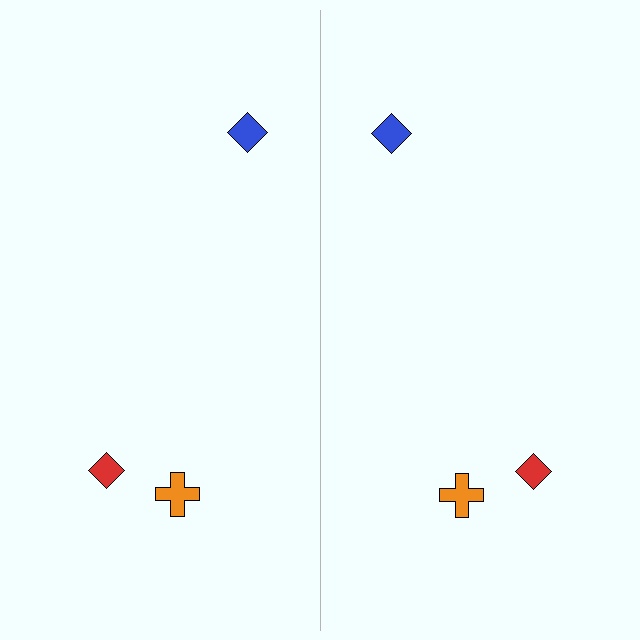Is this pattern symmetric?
Yes, this pattern has bilateral (reflection) symmetry.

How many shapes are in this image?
There are 6 shapes in this image.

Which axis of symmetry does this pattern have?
The pattern has a vertical axis of symmetry running through the center of the image.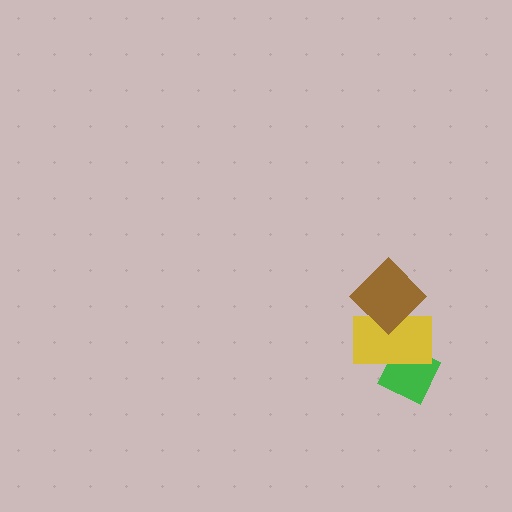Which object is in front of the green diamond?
The yellow rectangle is in front of the green diamond.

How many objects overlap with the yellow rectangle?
2 objects overlap with the yellow rectangle.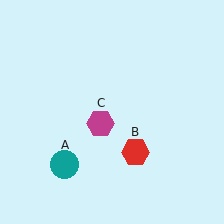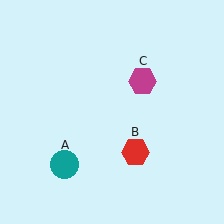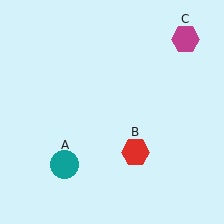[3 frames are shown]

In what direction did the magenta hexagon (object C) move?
The magenta hexagon (object C) moved up and to the right.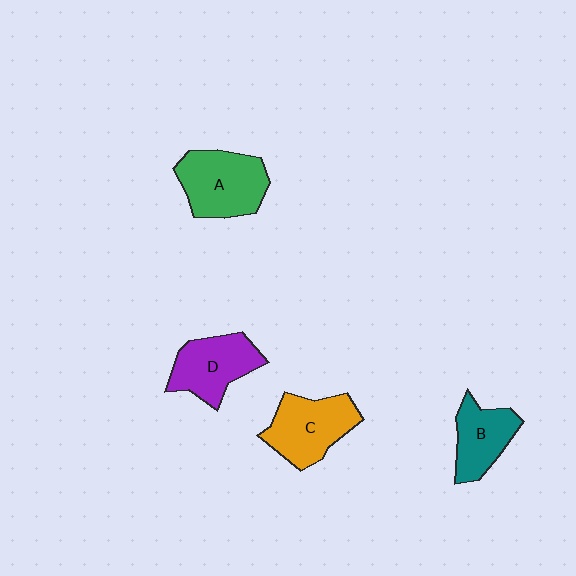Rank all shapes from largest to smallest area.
From largest to smallest: A (green), C (orange), D (purple), B (teal).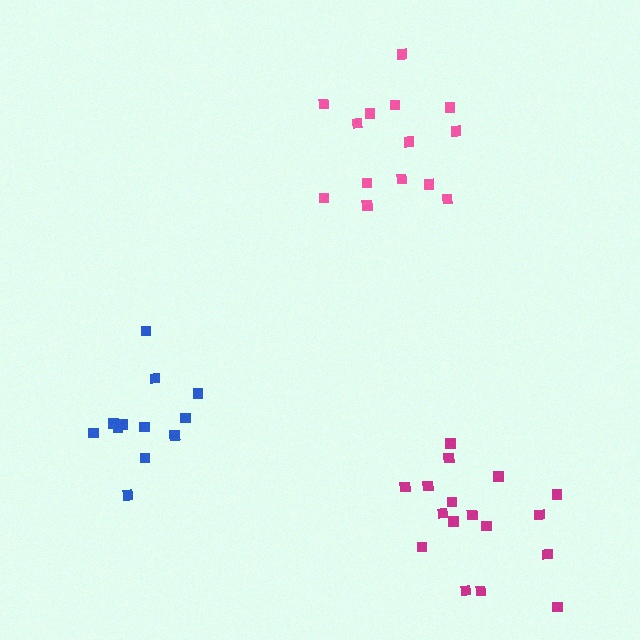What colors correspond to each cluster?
The clusters are colored: blue, pink, magenta.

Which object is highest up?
The pink cluster is topmost.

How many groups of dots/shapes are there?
There are 3 groups.